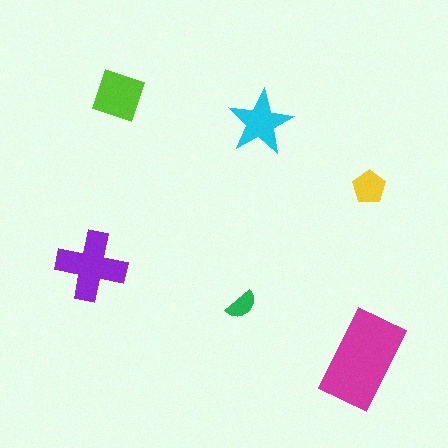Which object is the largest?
The magenta rectangle.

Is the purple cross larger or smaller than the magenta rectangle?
Smaller.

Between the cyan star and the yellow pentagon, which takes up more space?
The cyan star.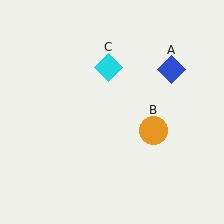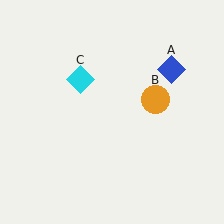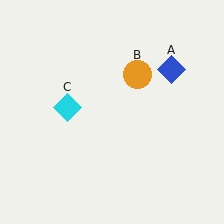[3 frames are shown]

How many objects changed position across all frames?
2 objects changed position: orange circle (object B), cyan diamond (object C).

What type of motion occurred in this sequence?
The orange circle (object B), cyan diamond (object C) rotated counterclockwise around the center of the scene.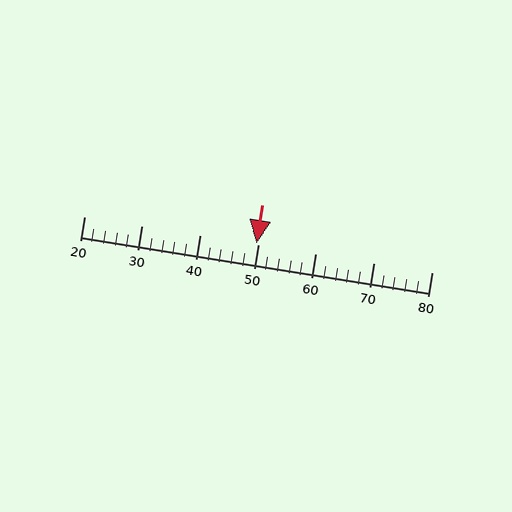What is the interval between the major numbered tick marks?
The major tick marks are spaced 10 units apart.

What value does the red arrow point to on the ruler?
The red arrow points to approximately 50.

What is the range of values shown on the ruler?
The ruler shows values from 20 to 80.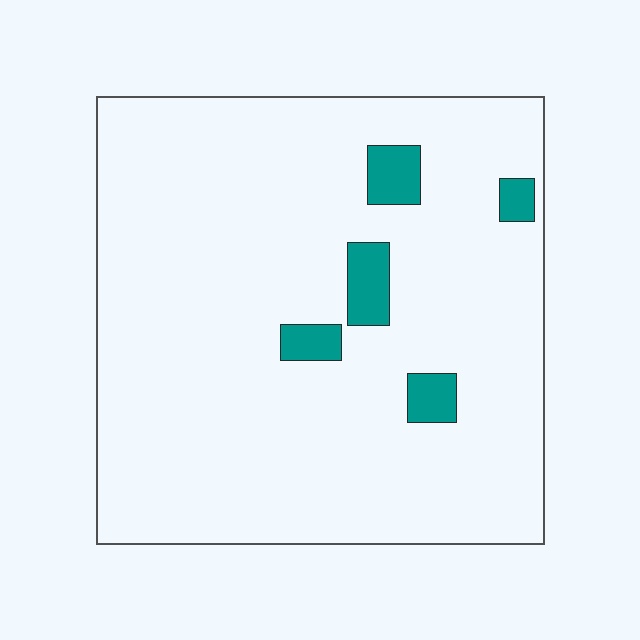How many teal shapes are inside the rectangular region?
5.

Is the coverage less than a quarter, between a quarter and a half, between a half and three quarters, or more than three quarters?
Less than a quarter.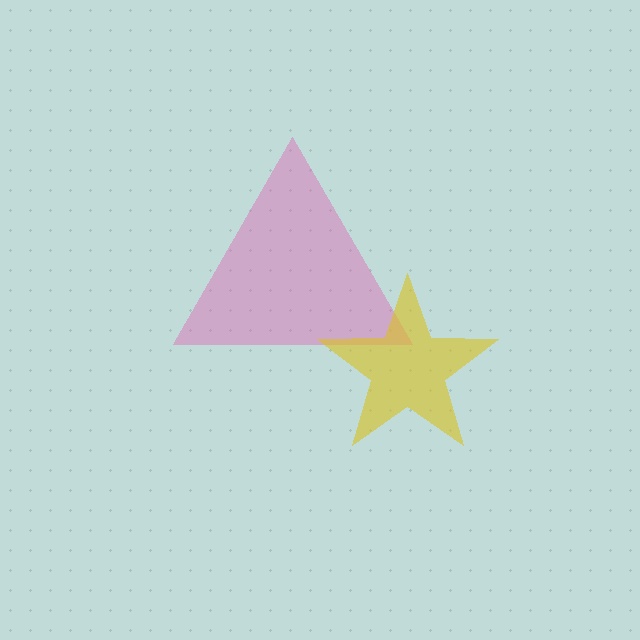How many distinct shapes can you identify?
There are 2 distinct shapes: a pink triangle, a yellow star.